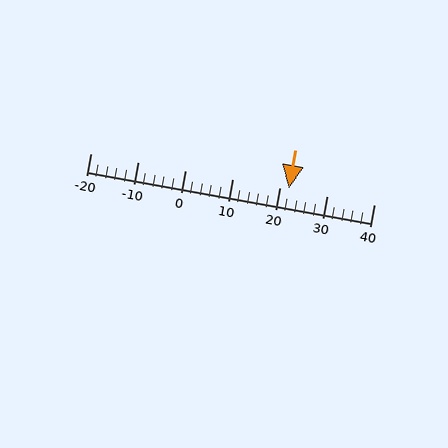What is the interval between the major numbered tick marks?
The major tick marks are spaced 10 units apart.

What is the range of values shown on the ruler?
The ruler shows values from -20 to 40.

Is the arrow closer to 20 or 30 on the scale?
The arrow is closer to 20.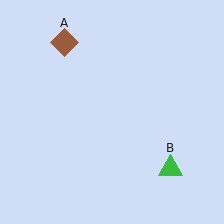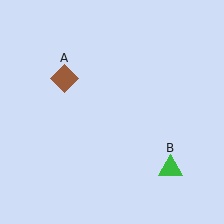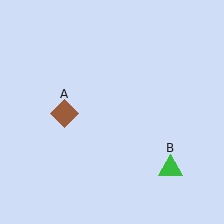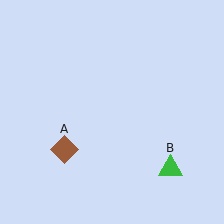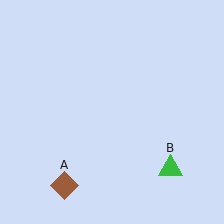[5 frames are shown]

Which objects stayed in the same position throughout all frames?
Green triangle (object B) remained stationary.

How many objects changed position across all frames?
1 object changed position: brown diamond (object A).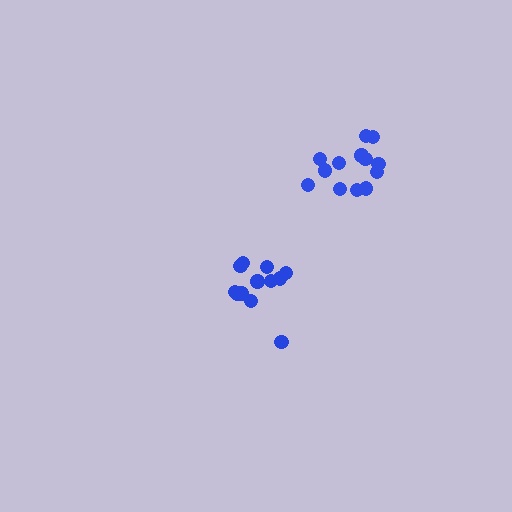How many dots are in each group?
Group 1: 12 dots, Group 2: 14 dots (26 total).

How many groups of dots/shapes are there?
There are 2 groups.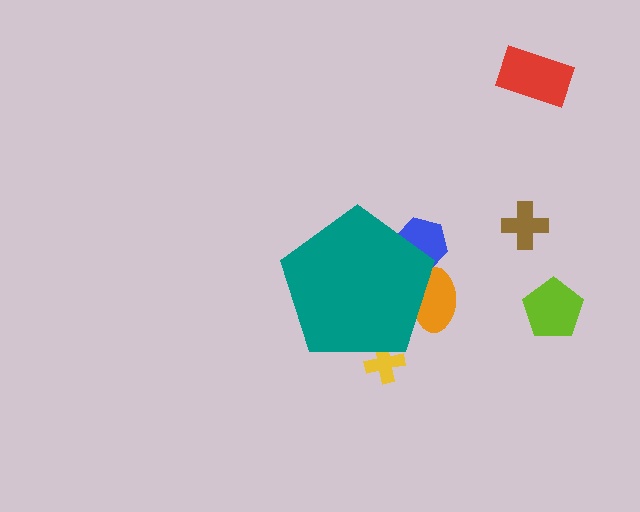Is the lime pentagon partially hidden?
No, the lime pentagon is fully visible.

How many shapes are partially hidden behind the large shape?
3 shapes are partially hidden.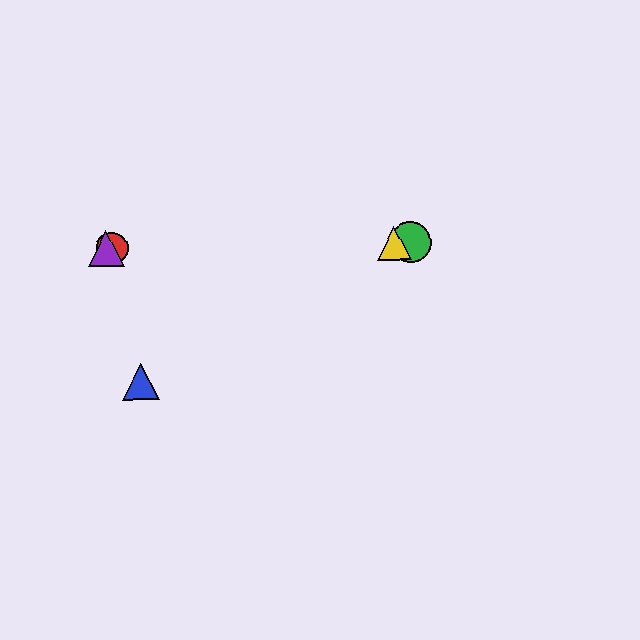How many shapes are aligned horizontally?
4 shapes (the red circle, the green circle, the yellow triangle, the purple triangle) are aligned horizontally.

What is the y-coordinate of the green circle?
The green circle is at y≈242.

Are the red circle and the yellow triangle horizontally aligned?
Yes, both are at y≈248.